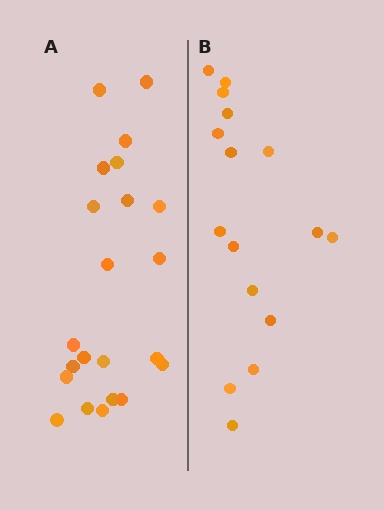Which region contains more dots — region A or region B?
Region A (the left region) has more dots.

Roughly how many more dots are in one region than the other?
Region A has about 6 more dots than region B.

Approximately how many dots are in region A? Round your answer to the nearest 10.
About 20 dots. (The exact count is 22, which rounds to 20.)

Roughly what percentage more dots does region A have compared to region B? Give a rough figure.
About 40% more.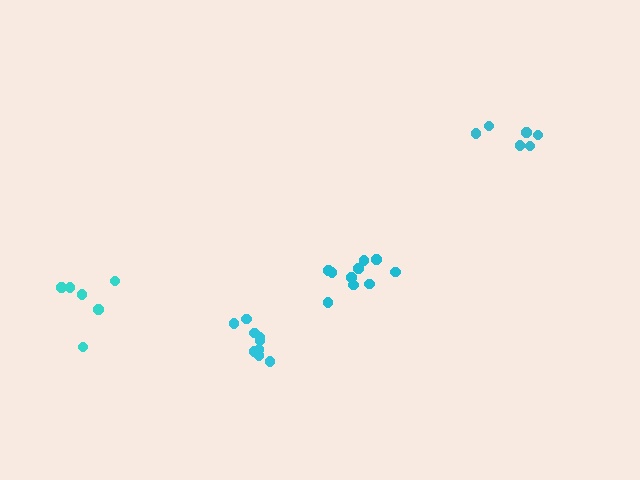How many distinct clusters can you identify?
There are 4 distinct clusters.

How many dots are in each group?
Group 1: 6 dots, Group 2: 9 dots, Group 3: 6 dots, Group 4: 10 dots (31 total).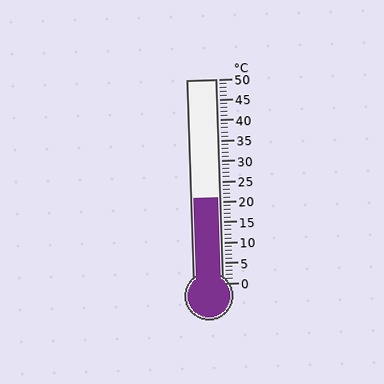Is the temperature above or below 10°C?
The temperature is above 10°C.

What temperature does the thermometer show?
The thermometer shows approximately 21°C.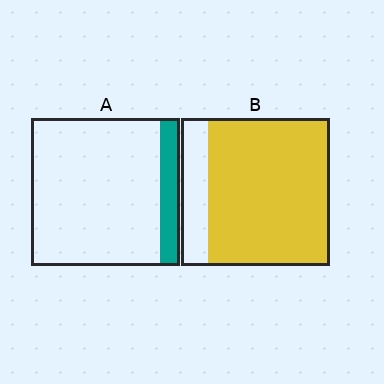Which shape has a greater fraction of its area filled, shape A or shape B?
Shape B.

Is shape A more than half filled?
No.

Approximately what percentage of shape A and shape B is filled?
A is approximately 15% and B is approximately 80%.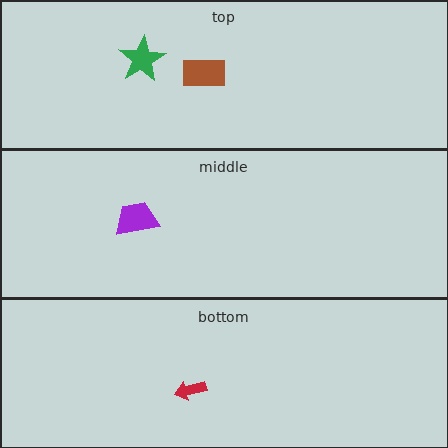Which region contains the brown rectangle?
The top region.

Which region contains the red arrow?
The bottom region.